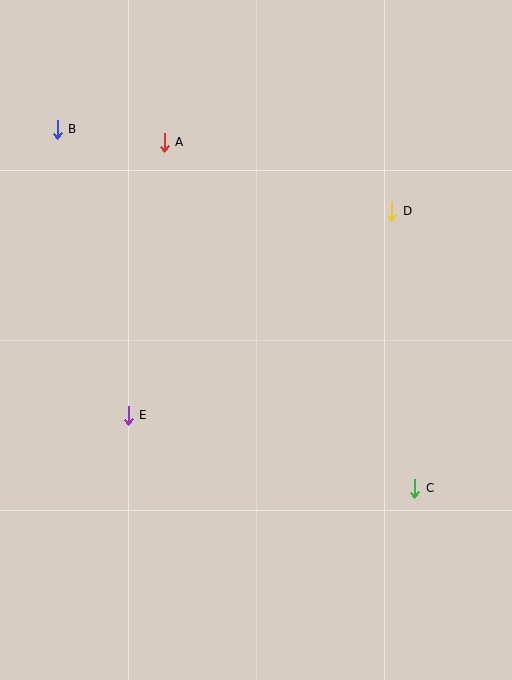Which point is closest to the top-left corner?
Point B is closest to the top-left corner.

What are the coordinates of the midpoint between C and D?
The midpoint between C and D is at (403, 350).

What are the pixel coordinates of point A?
Point A is at (164, 142).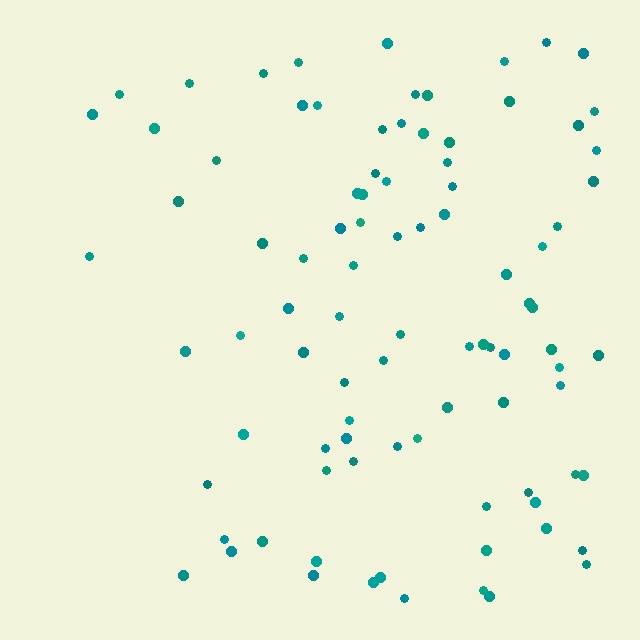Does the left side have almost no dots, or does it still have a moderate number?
Still a moderate number, just noticeably fewer than the right.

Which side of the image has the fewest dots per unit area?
The left.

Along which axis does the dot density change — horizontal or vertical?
Horizontal.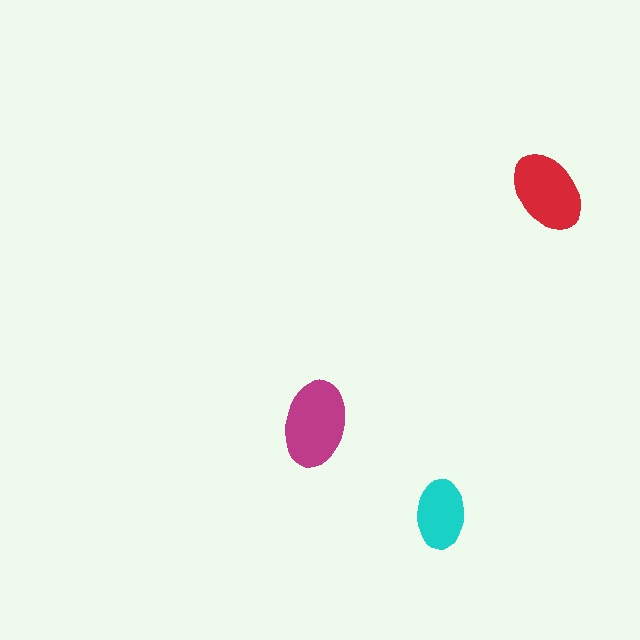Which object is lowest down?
The cyan ellipse is bottommost.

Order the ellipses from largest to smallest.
the magenta one, the red one, the cyan one.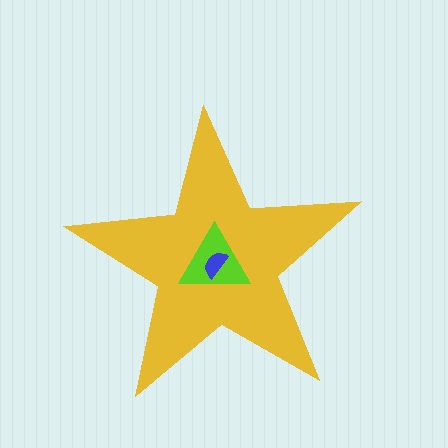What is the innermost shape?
The blue semicircle.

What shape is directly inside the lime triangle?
The blue semicircle.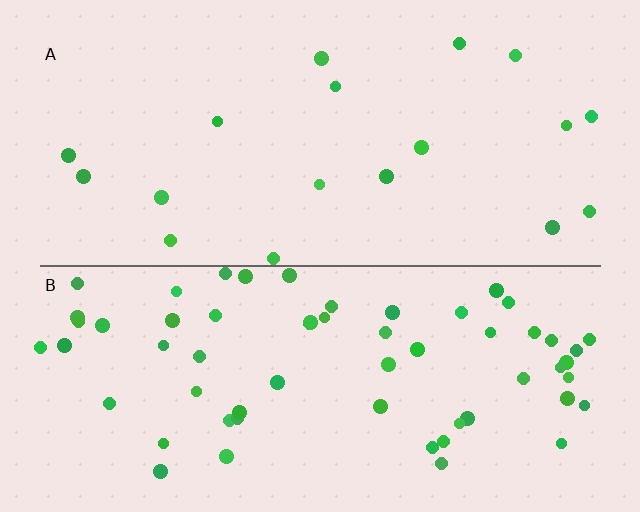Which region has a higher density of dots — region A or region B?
B (the bottom).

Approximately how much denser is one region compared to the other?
Approximately 3.4× — region B over region A.